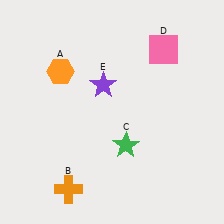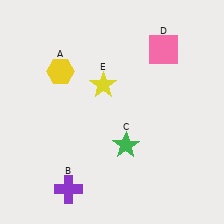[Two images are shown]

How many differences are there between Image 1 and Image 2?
There are 3 differences between the two images.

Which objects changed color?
A changed from orange to yellow. B changed from orange to purple. E changed from purple to yellow.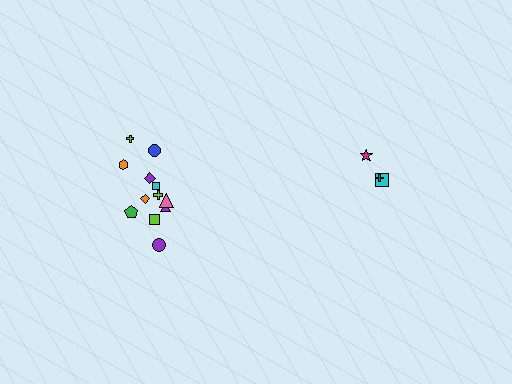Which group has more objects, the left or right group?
The left group.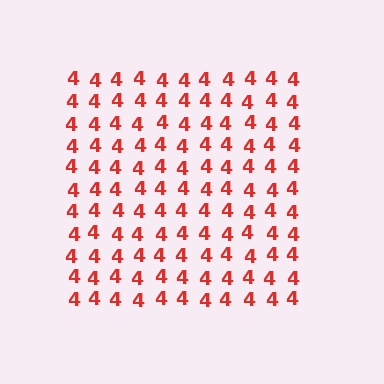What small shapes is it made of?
It is made of small digit 4's.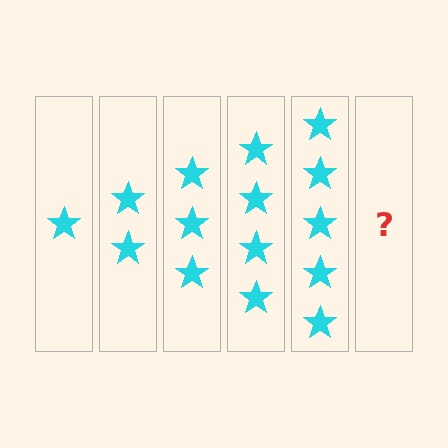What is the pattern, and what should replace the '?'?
The pattern is that each step adds one more star. The '?' should be 6 stars.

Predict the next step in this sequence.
The next step is 6 stars.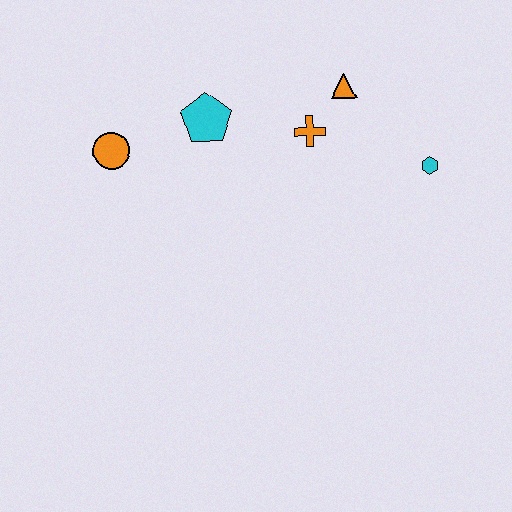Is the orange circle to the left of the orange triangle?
Yes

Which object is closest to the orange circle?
The cyan pentagon is closest to the orange circle.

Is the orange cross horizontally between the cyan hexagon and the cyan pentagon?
Yes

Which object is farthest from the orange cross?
The orange circle is farthest from the orange cross.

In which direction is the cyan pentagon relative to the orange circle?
The cyan pentagon is to the right of the orange circle.